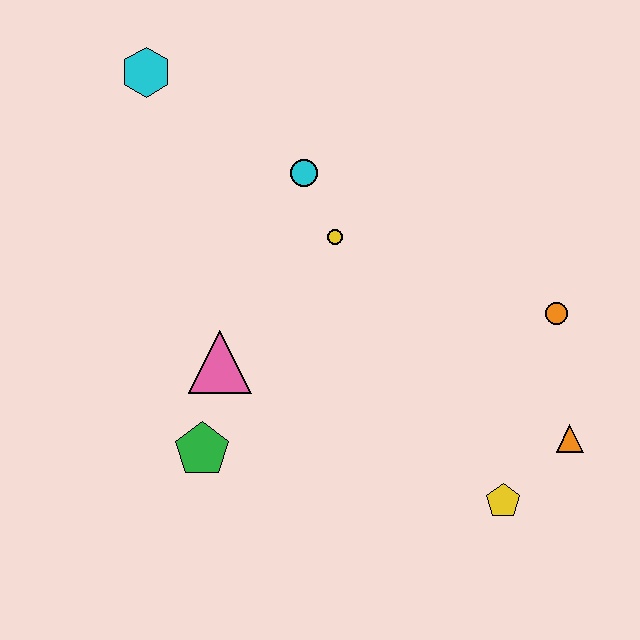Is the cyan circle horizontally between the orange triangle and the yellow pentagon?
No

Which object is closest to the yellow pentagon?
The orange triangle is closest to the yellow pentagon.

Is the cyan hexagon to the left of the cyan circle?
Yes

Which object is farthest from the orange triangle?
The cyan hexagon is farthest from the orange triangle.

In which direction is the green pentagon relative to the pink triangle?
The green pentagon is below the pink triangle.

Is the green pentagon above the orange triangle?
No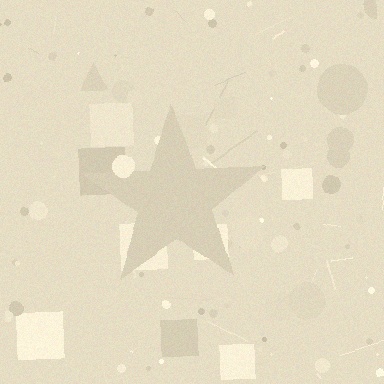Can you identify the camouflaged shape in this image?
The camouflaged shape is a star.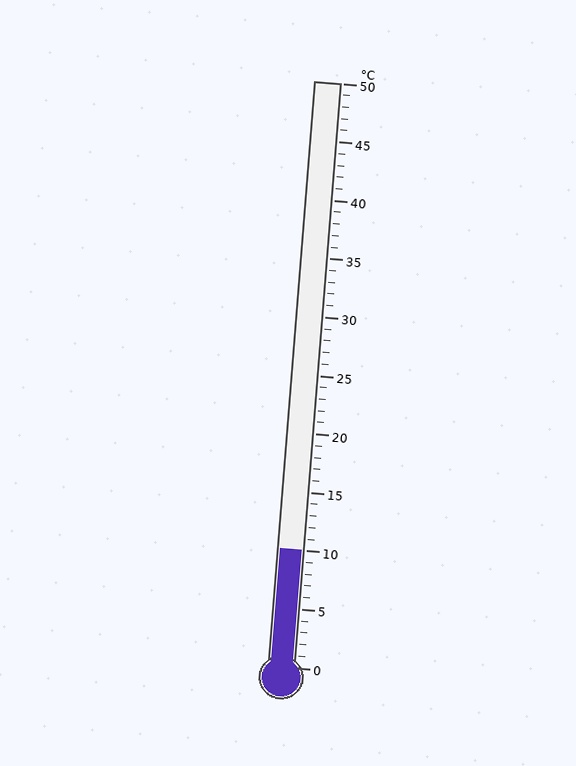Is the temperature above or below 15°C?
The temperature is below 15°C.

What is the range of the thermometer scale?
The thermometer scale ranges from 0°C to 50°C.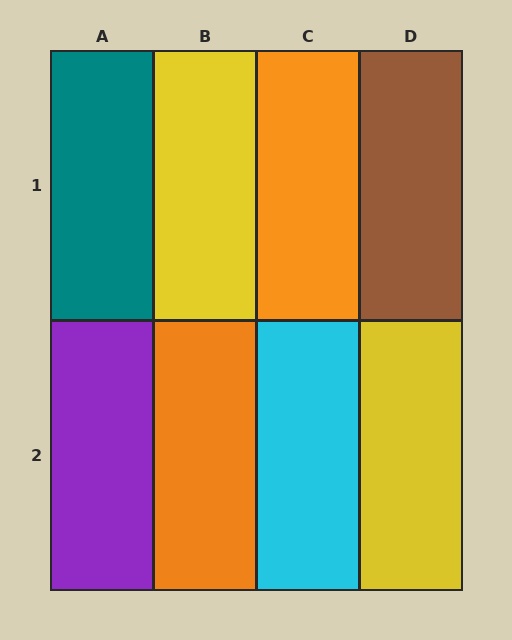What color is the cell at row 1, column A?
Teal.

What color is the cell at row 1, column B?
Yellow.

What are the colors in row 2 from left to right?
Purple, orange, cyan, yellow.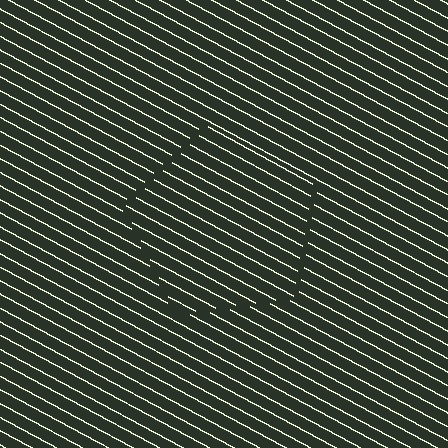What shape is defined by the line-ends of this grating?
An illusory pentagon. The interior of the shape contains the same grating, shifted by half a period — the contour is defined by the phase discontinuity where line-ends from the inner and outer gratings abut.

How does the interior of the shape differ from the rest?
The interior of the shape contains the same grating, shifted by half a period — the contour is defined by the phase discontinuity where line-ends from the inner and outer gratings abut.